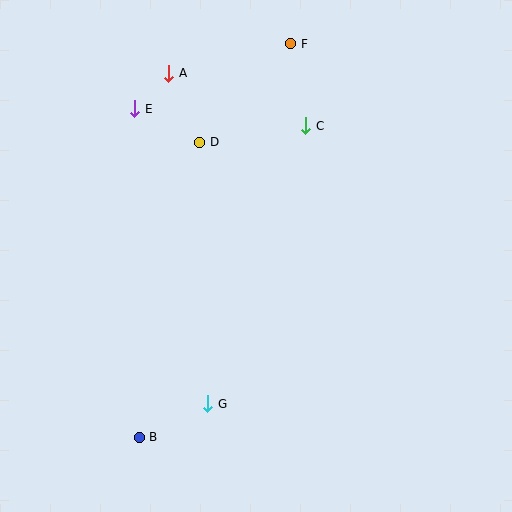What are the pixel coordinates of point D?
Point D is at (200, 142).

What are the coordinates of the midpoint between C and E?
The midpoint between C and E is at (220, 117).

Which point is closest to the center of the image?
Point D at (200, 142) is closest to the center.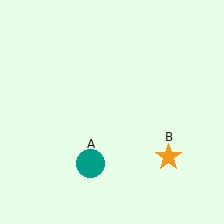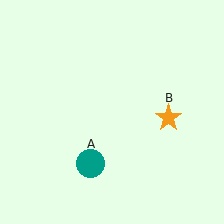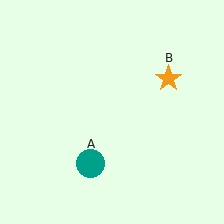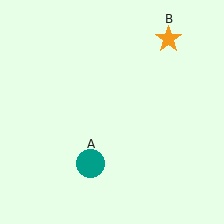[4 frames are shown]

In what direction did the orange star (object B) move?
The orange star (object B) moved up.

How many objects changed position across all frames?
1 object changed position: orange star (object B).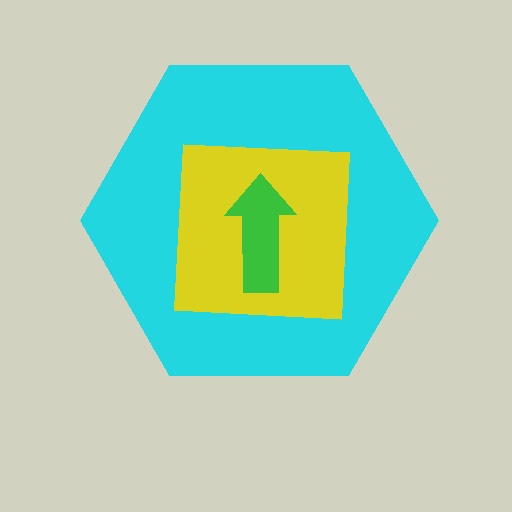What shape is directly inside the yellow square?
The green arrow.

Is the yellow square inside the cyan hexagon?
Yes.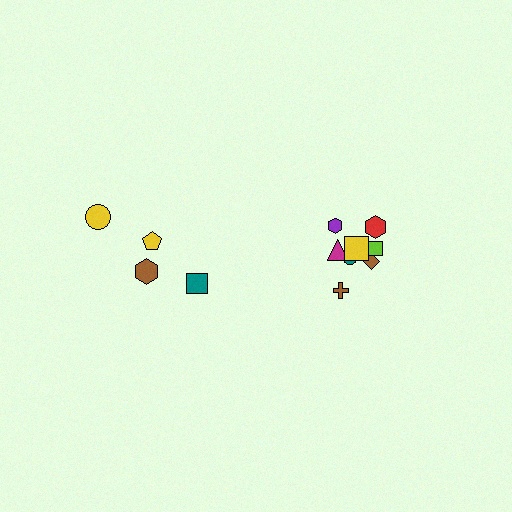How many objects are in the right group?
There are 8 objects.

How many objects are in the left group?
There are 4 objects.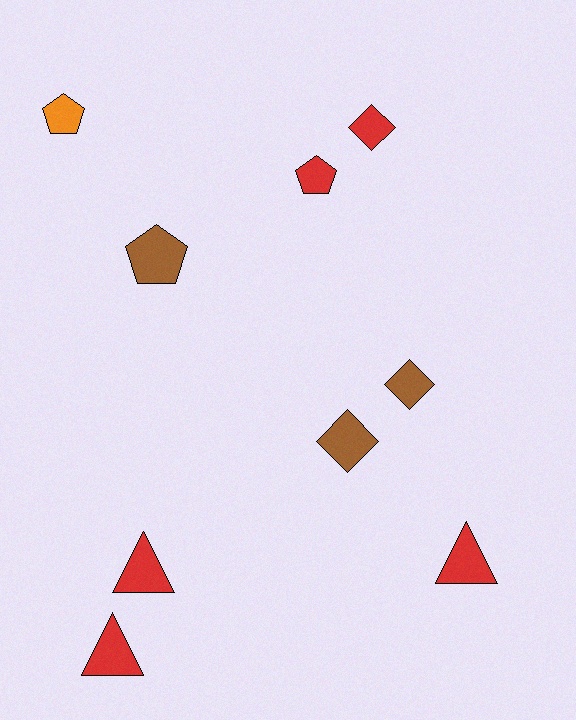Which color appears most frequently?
Red, with 5 objects.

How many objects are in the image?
There are 9 objects.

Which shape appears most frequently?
Triangle, with 3 objects.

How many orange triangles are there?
There are no orange triangles.